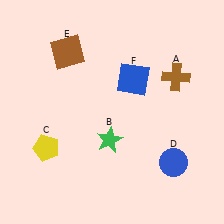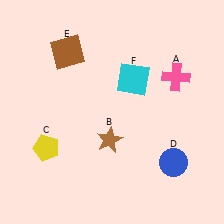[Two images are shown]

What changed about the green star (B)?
In Image 1, B is green. In Image 2, it changed to brown.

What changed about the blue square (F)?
In Image 1, F is blue. In Image 2, it changed to cyan.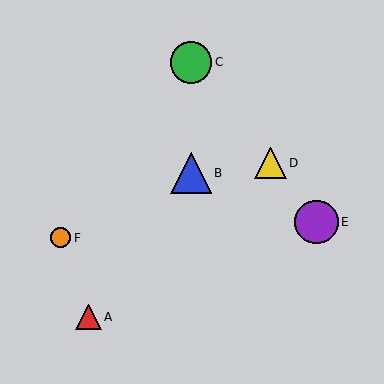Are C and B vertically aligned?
Yes, both are at x≈191.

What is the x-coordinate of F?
Object F is at x≈61.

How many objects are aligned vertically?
2 objects (B, C) are aligned vertically.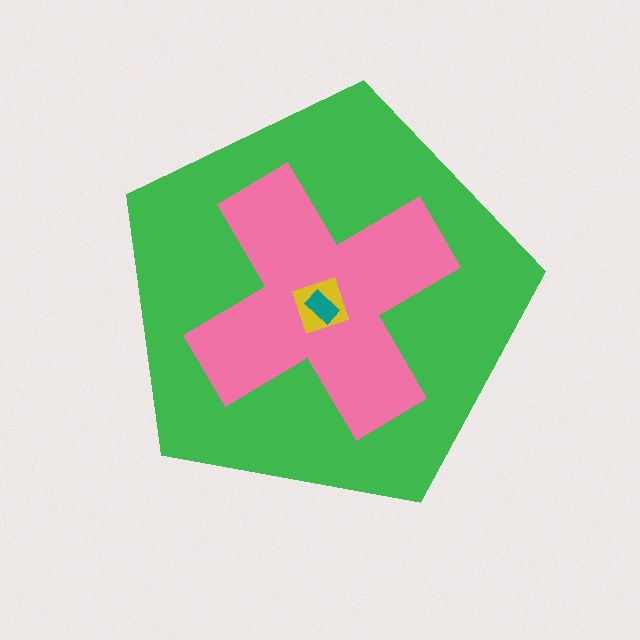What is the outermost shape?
The green pentagon.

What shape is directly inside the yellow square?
The teal rectangle.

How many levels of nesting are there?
4.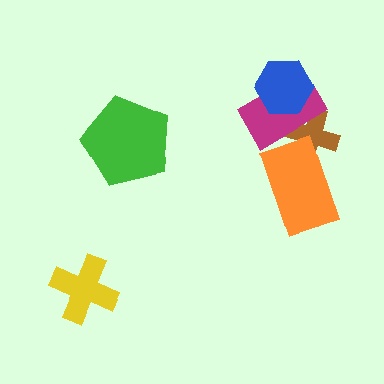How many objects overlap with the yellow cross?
0 objects overlap with the yellow cross.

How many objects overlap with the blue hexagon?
1 object overlaps with the blue hexagon.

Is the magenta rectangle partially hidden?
Yes, it is partially covered by another shape.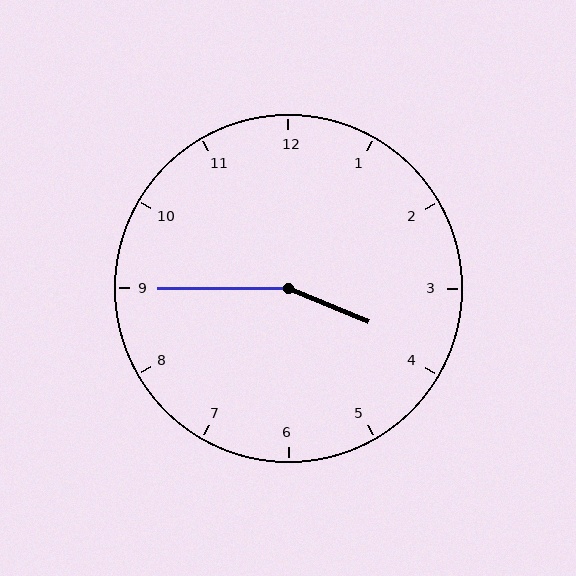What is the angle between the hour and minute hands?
Approximately 158 degrees.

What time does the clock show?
3:45.